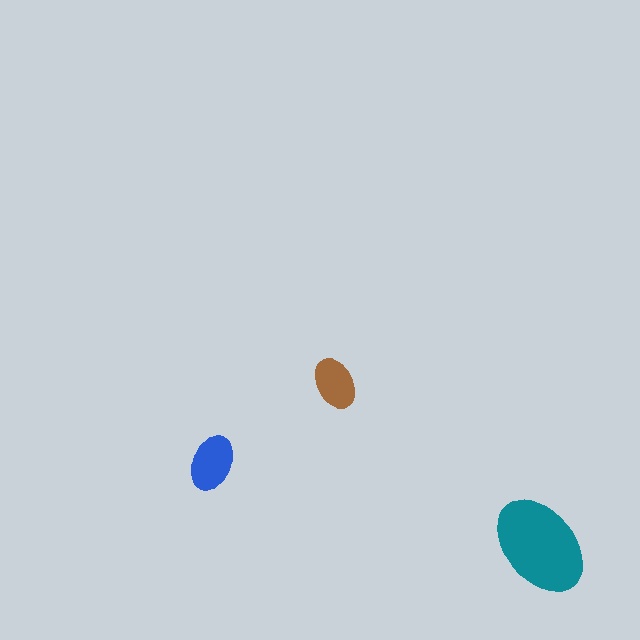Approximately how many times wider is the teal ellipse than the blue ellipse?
About 2 times wider.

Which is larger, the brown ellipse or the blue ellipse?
The blue one.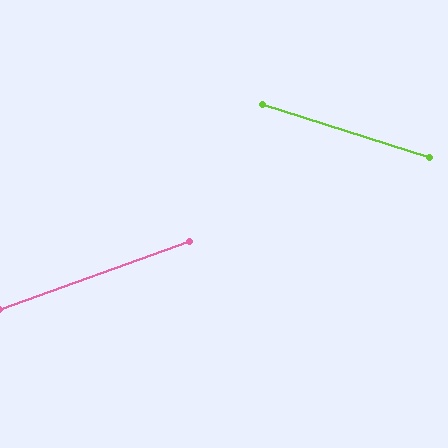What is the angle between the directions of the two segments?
Approximately 37 degrees.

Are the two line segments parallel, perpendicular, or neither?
Neither parallel nor perpendicular — they differ by about 37°.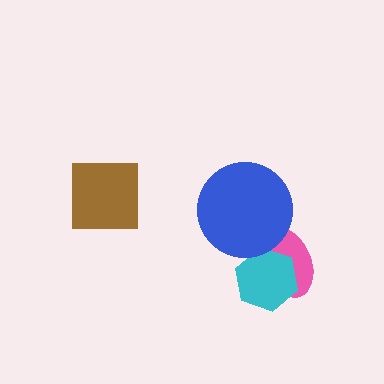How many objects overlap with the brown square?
0 objects overlap with the brown square.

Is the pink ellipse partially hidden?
Yes, it is partially covered by another shape.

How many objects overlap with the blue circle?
1 object overlaps with the blue circle.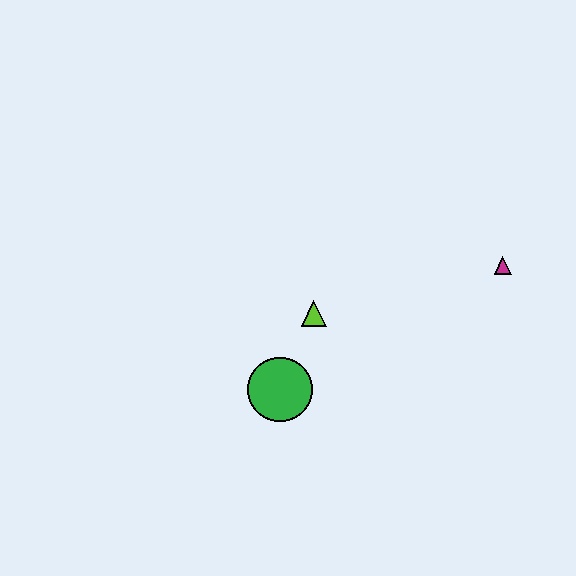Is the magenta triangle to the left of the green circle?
No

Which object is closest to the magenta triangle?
The lime triangle is closest to the magenta triangle.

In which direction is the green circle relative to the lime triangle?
The green circle is below the lime triangle.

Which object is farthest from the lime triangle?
The magenta triangle is farthest from the lime triangle.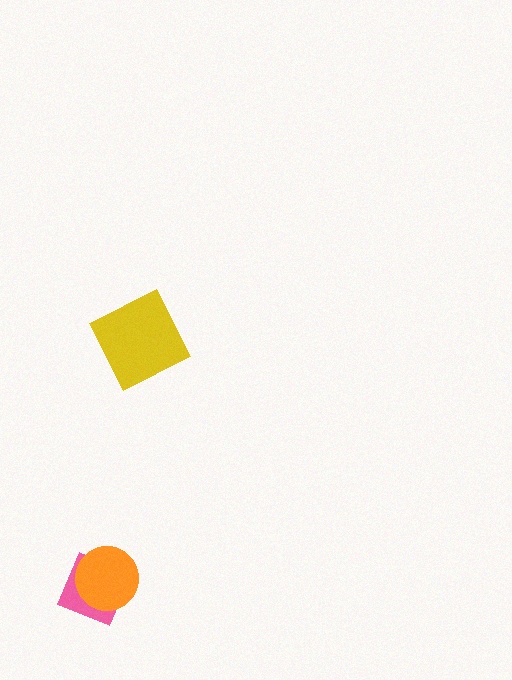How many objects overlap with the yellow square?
0 objects overlap with the yellow square.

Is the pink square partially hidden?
Yes, it is partially covered by another shape.